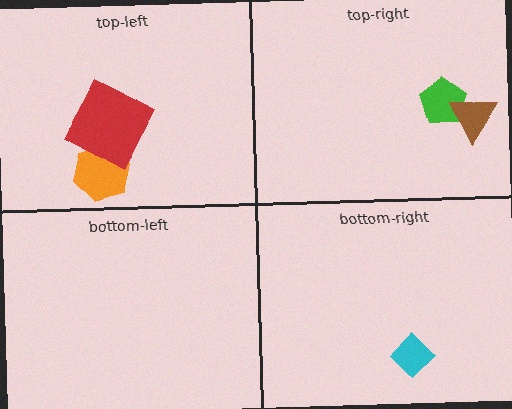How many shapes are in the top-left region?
2.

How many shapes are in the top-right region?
2.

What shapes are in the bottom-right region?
The cyan diamond.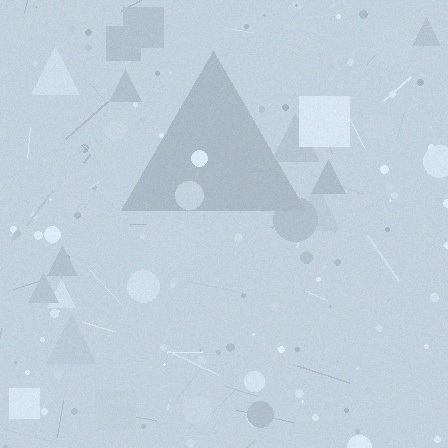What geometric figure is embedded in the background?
A triangle is embedded in the background.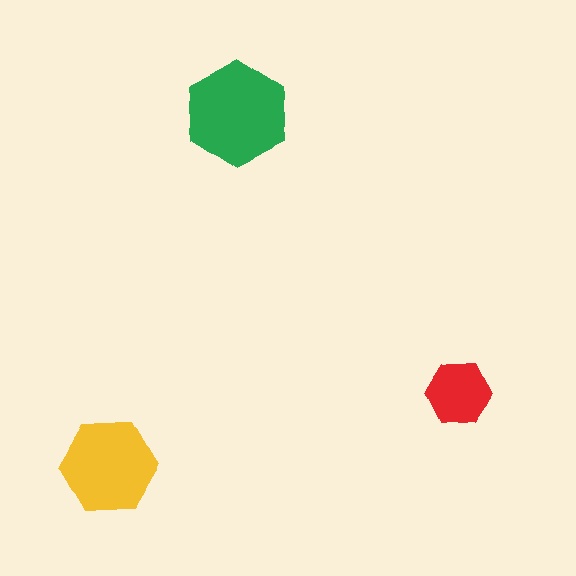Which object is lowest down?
The yellow hexagon is bottommost.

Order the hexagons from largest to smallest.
the green one, the yellow one, the red one.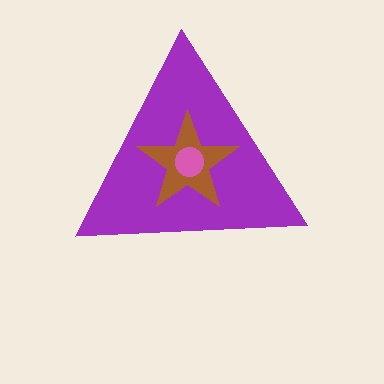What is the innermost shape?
The pink circle.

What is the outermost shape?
The purple triangle.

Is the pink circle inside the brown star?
Yes.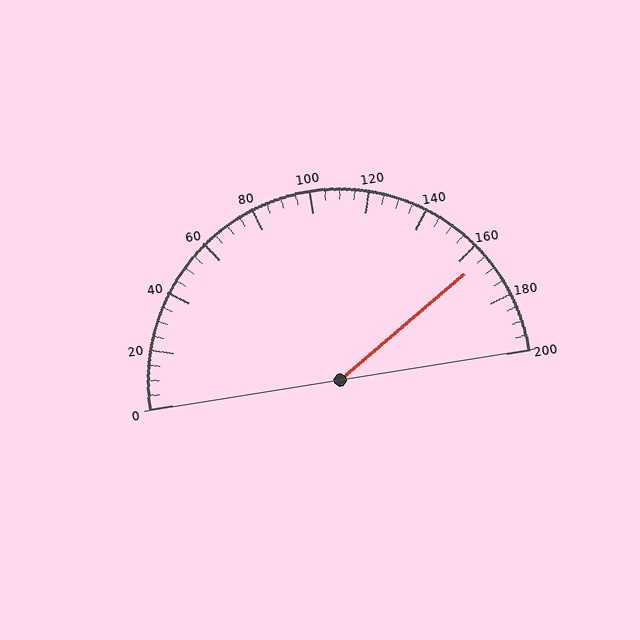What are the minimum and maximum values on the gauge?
The gauge ranges from 0 to 200.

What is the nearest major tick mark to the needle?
The nearest major tick mark is 160.